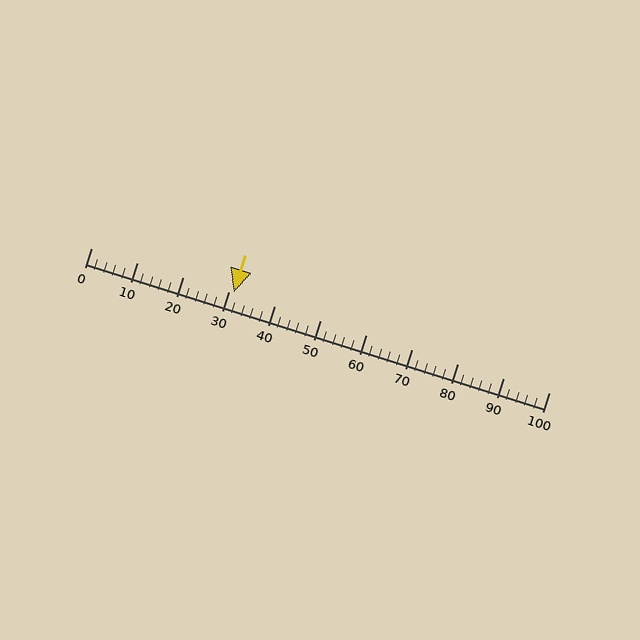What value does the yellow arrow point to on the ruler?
The yellow arrow points to approximately 31.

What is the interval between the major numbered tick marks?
The major tick marks are spaced 10 units apart.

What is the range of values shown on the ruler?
The ruler shows values from 0 to 100.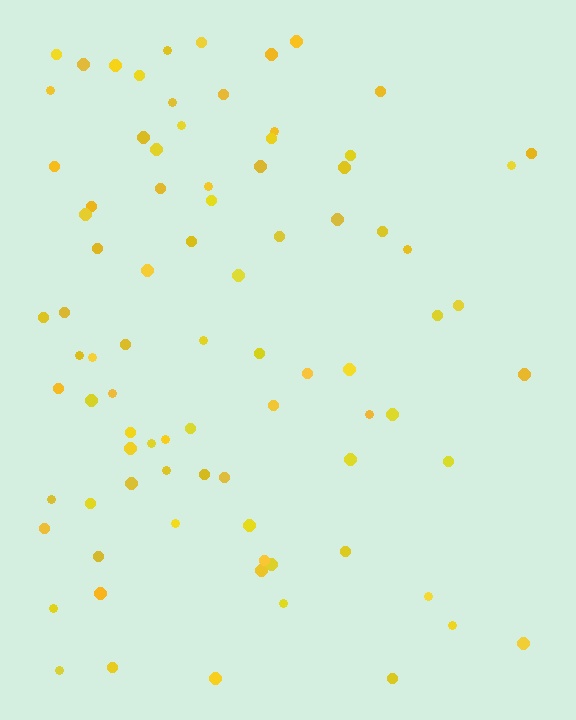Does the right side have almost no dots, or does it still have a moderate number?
Still a moderate number, just noticeably fewer than the left.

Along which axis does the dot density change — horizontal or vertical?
Horizontal.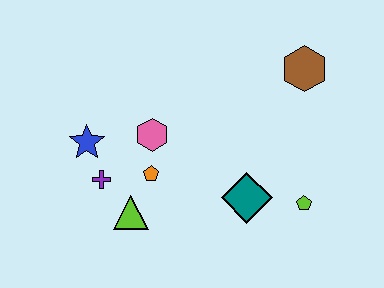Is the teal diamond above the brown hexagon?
No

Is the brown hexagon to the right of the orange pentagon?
Yes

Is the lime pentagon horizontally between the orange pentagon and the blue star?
No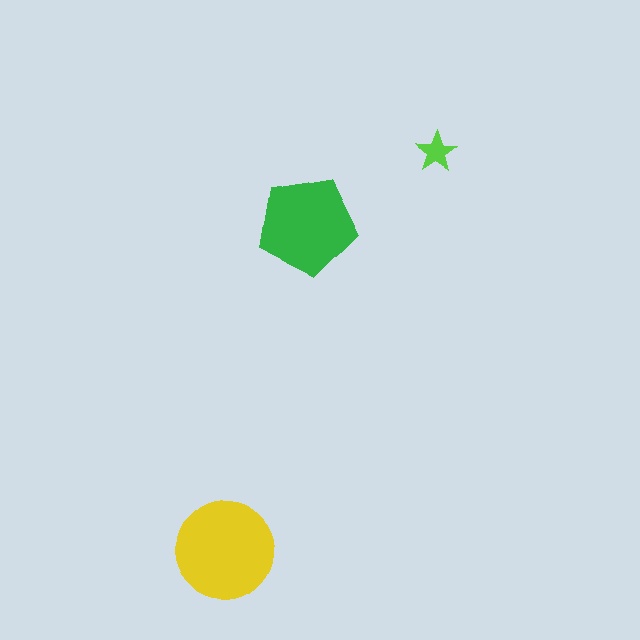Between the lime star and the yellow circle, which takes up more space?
The yellow circle.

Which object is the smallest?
The lime star.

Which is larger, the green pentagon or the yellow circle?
The yellow circle.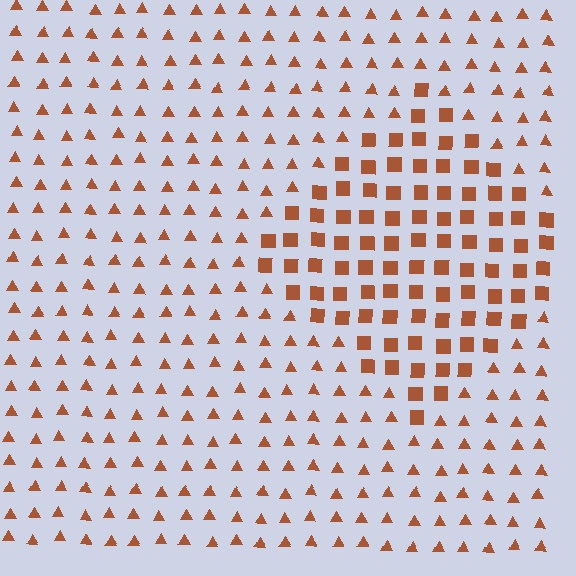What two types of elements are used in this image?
The image uses squares inside the diamond region and triangles outside it.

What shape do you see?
I see a diamond.